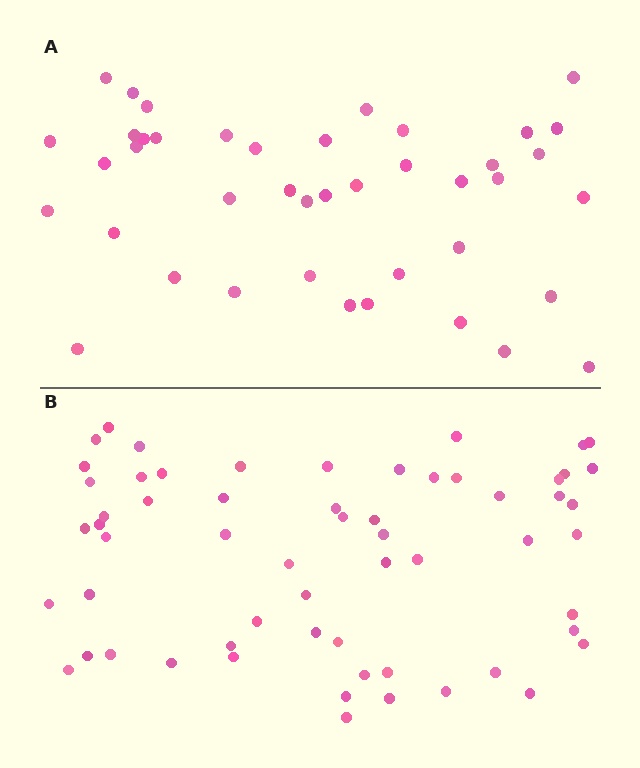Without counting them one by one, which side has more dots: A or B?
Region B (the bottom region) has more dots.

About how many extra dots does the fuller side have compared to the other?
Region B has approximately 20 more dots than region A.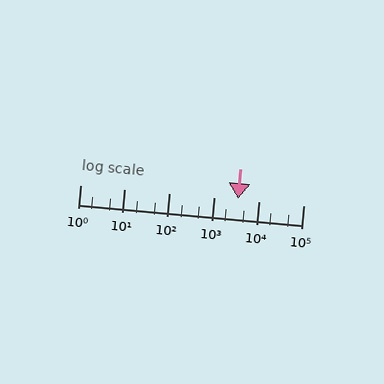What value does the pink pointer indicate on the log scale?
The pointer indicates approximately 3400.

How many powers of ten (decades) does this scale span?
The scale spans 5 decades, from 1 to 100000.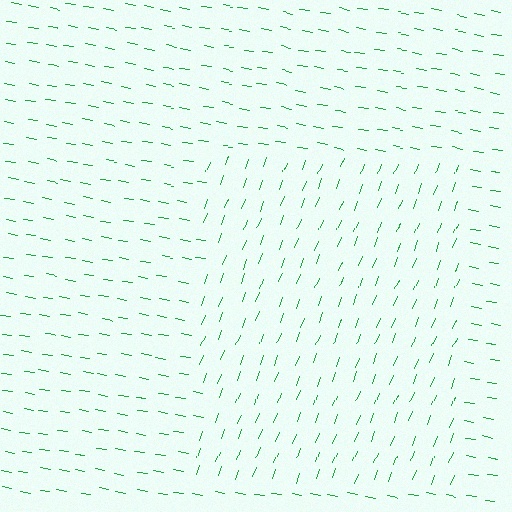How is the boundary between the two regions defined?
The boundary is defined purely by a change in line orientation (approximately 79 degrees difference). All lines are the same color and thickness.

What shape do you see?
I see a rectangle.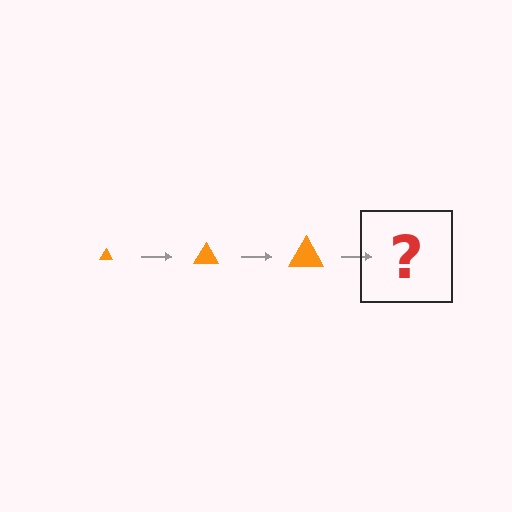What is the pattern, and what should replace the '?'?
The pattern is that the triangle gets progressively larger each step. The '?' should be an orange triangle, larger than the previous one.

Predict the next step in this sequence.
The next step is an orange triangle, larger than the previous one.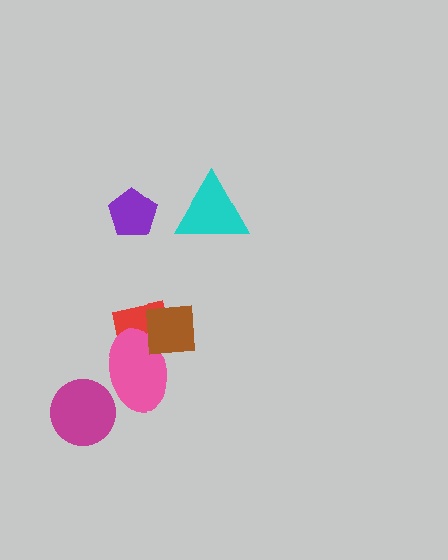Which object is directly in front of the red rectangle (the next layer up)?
The pink ellipse is directly in front of the red rectangle.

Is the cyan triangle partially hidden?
No, no other shape covers it.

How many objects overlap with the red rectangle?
2 objects overlap with the red rectangle.